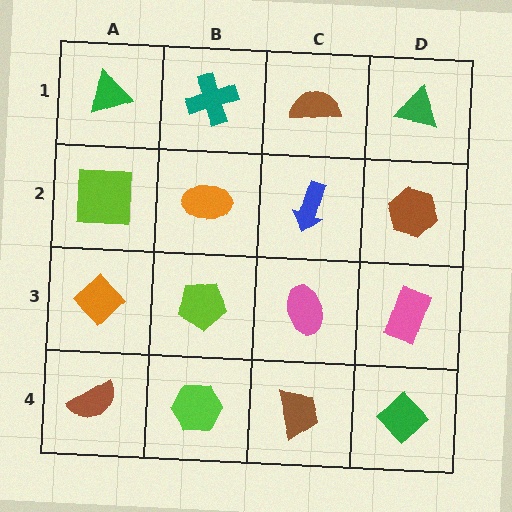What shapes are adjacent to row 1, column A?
A lime square (row 2, column A), a teal cross (row 1, column B).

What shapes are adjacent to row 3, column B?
An orange ellipse (row 2, column B), a lime hexagon (row 4, column B), an orange diamond (row 3, column A), a pink ellipse (row 3, column C).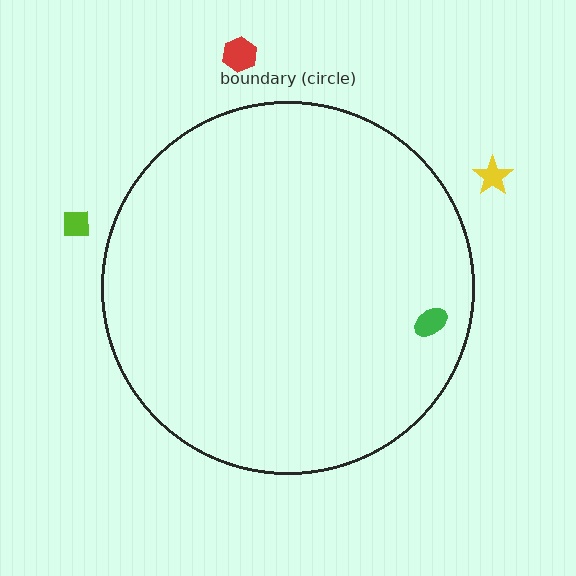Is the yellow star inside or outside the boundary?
Outside.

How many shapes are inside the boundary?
1 inside, 3 outside.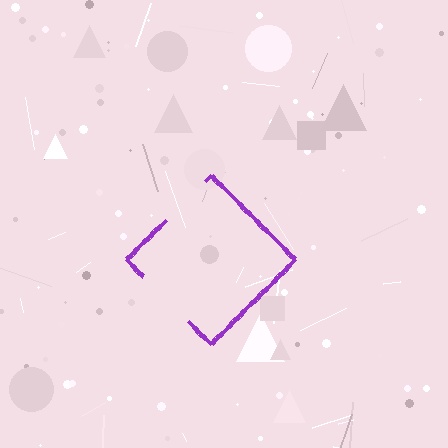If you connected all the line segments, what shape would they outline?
They would outline a diamond.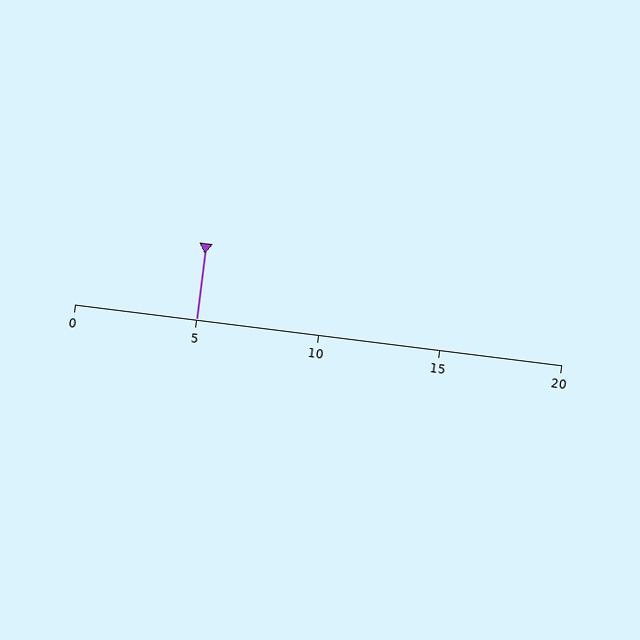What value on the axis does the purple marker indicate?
The marker indicates approximately 5.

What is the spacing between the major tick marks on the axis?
The major ticks are spaced 5 apart.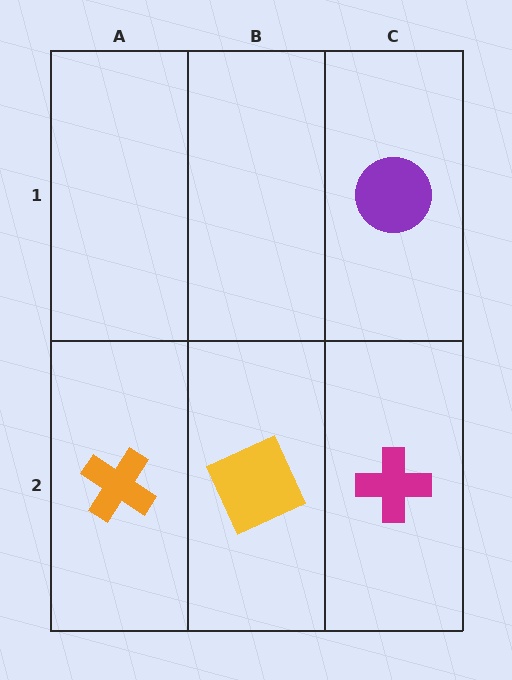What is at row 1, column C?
A purple circle.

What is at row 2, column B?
A yellow square.